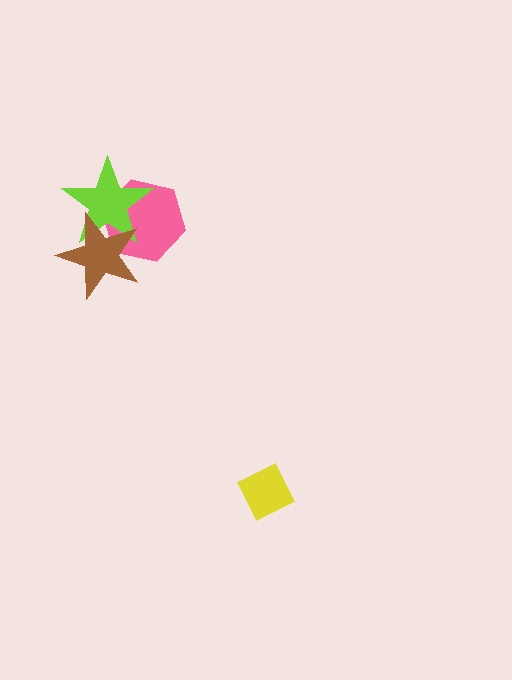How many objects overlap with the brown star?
2 objects overlap with the brown star.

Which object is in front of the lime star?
The brown star is in front of the lime star.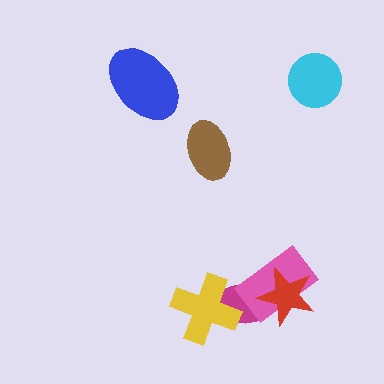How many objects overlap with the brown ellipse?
0 objects overlap with the brown ellipse.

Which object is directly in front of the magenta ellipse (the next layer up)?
The yellow cross is directly in front of the magenta ellipse.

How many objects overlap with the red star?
2 objects overlap with the red star.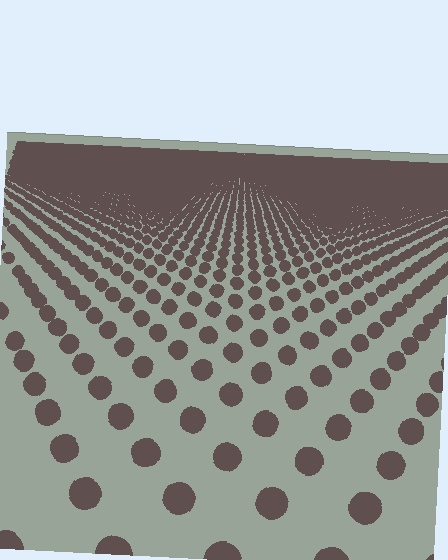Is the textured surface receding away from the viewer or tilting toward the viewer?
The surface is receding away from the viewer. Texture elements get smaller and denser toward the top.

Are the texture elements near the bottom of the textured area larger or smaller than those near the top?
Larger. Near the bottom, elements are closer to the viewer and appear at a bigger on-screen size.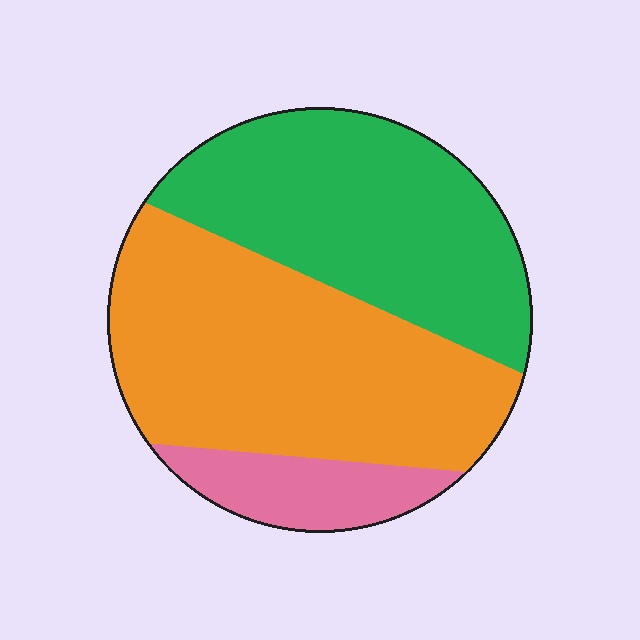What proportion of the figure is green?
Green covers 40% of the figure.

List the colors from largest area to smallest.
From largest to smallest: orange, green, pink.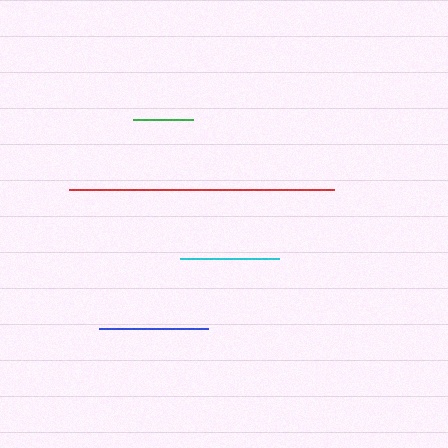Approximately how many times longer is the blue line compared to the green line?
The blue line is approximately 1.8 times the length of the green line.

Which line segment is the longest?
The red line is the longest at approximately 265 pixels.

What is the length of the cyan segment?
The cyan segment is approximately 100 pixels long.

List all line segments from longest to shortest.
From longest to shortest: red, blue, cyan, green.